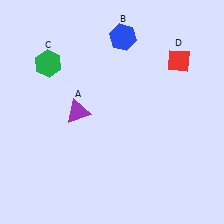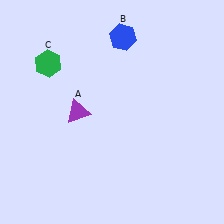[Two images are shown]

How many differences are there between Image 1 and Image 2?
There is 1 difference between the two images.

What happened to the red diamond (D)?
The red diamond (D) was removed in Image 2. It was in the top-right area of Image 1.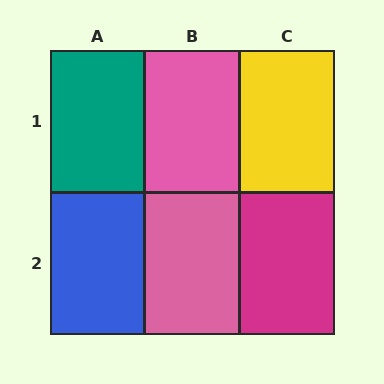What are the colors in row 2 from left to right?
Blue, pink, magenta.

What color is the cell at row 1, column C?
Yellow.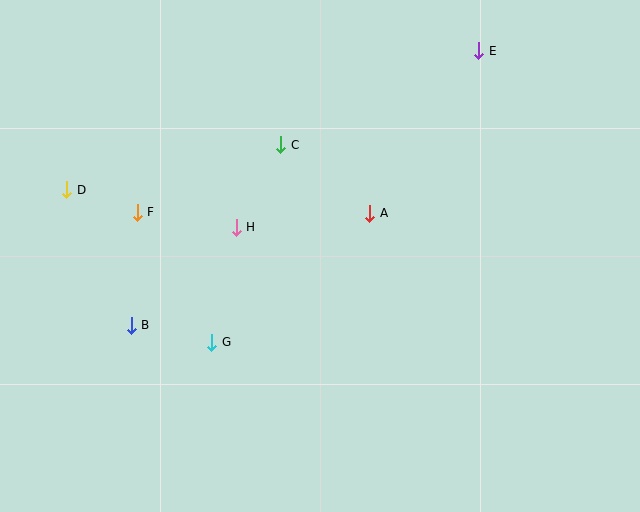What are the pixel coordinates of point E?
Point E is at (479, 51).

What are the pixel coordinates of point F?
Point F is at (137, 212).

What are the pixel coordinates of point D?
Point D is at (67, 190).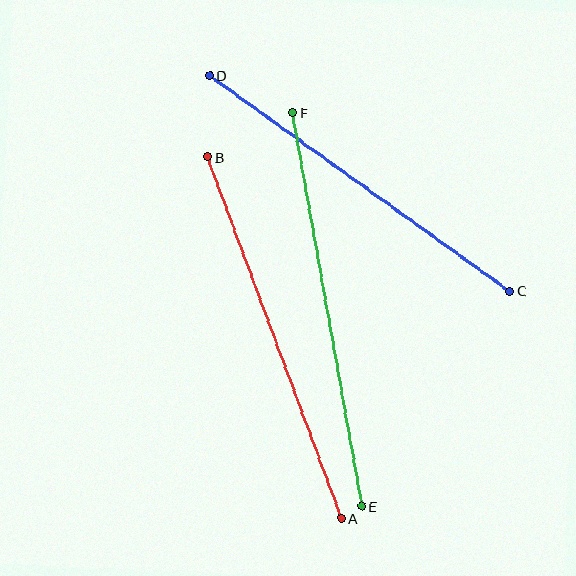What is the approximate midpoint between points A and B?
The midpoint is at approximately (274, 338) pixels.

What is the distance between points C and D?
The distance is approximately 369 pixels.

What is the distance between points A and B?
The distance is approximately 385 pixels.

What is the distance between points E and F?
The distance is approximately 399 pixels.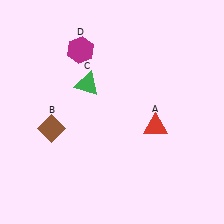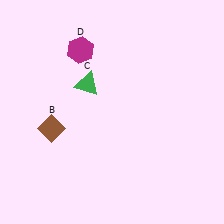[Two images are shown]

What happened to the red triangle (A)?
The red triangle (A) was removed in Image 2. It was in the bottom-right area of Image 1.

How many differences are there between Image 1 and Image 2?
There is 1 difference between the two images.